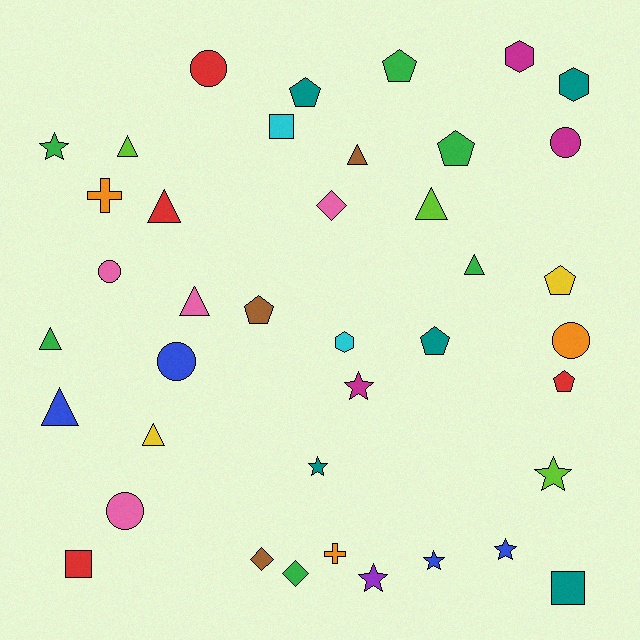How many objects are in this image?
There are 40 objects.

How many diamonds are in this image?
There are 3 diamonds.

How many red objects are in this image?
There are 4 red objects.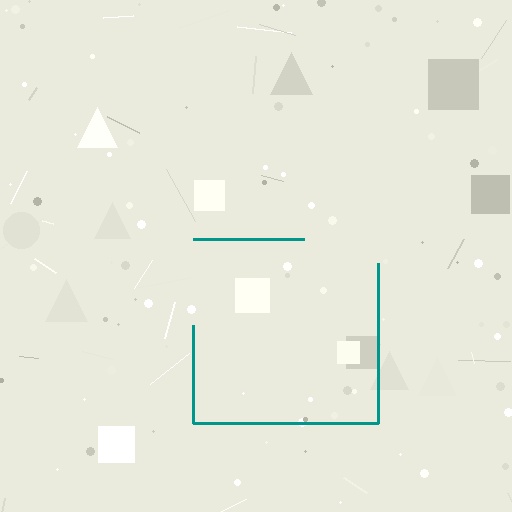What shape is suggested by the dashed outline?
The dashed outline suggests a square.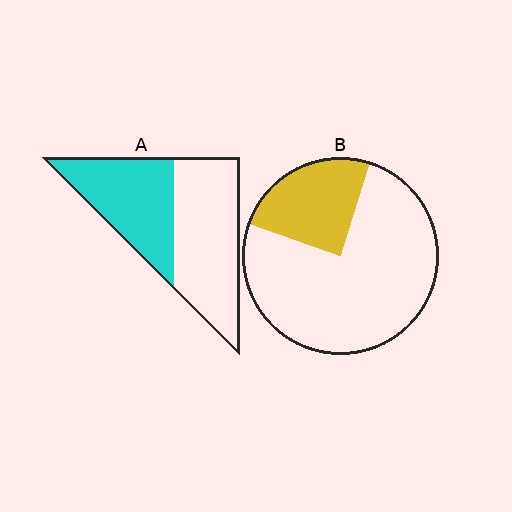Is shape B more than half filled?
No.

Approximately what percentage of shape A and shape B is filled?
A is approximately 45% and B is approximately 25%.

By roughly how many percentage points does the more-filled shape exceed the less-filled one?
By roughly 20 percentage points (A over B).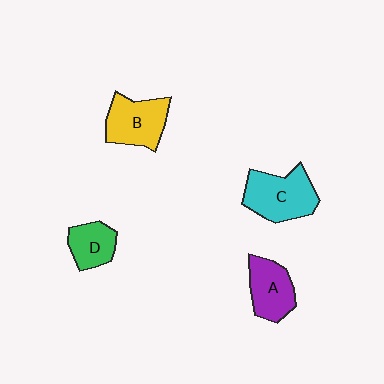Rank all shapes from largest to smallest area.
From largest to smallest: C (cyan), B (yellow), A (purple), D (green).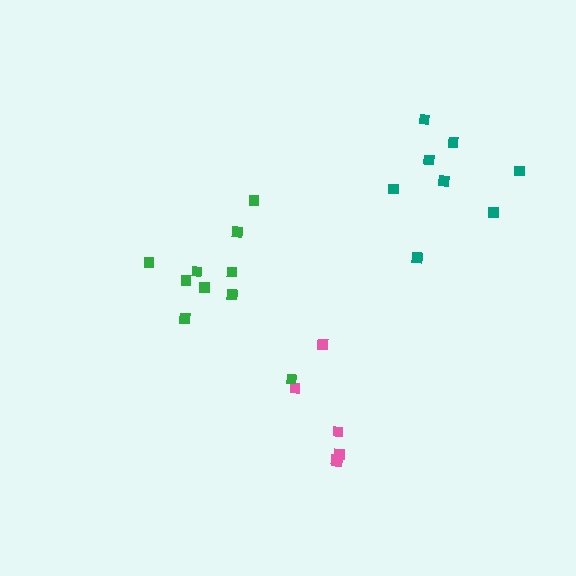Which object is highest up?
The teal cluster is topmost.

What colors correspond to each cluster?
The clusters are colored: pink, green, teal.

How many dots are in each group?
Group 1: 6 dots, Group 2: 10 dots, Group 3: 8 dots (24 total).